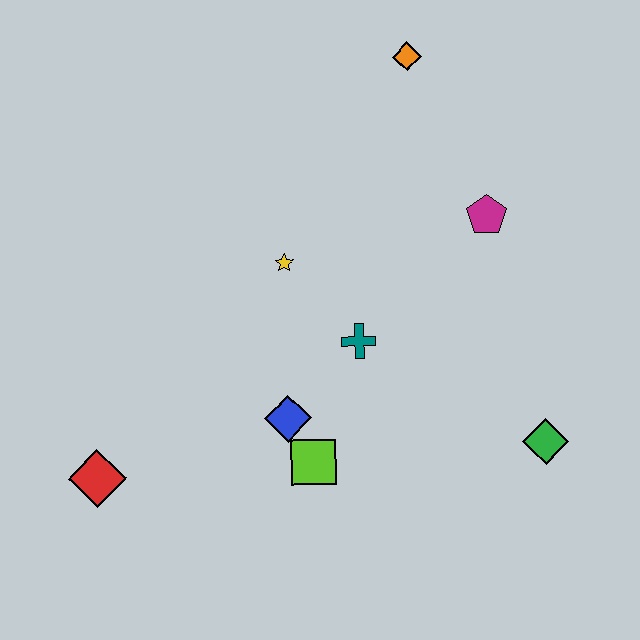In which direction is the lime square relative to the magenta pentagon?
The lime square is below the magenta pentagon.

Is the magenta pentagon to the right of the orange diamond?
Yes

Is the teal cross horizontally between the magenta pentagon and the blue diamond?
Yes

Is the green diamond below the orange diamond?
Yes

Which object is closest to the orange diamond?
The magenta pentagon is closest to the orange diamond.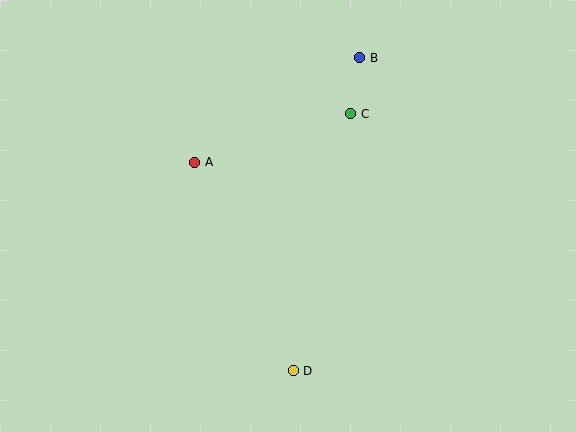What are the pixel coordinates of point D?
Point D is at (293, 371).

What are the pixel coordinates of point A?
Point A is at (195, 162).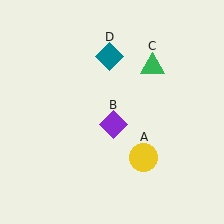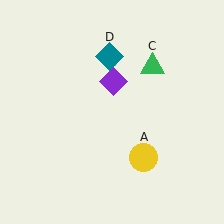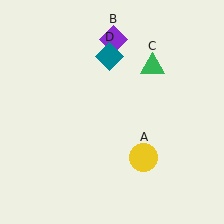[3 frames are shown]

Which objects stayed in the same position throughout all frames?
Yellow circle (object A) and green triangle (object C) and teal diamond (object D) remained stationary.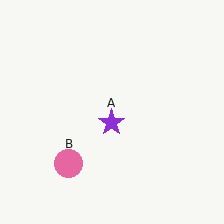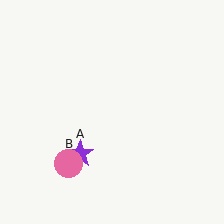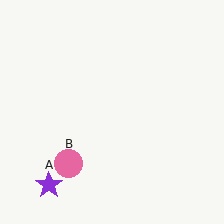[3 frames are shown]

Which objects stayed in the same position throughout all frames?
Pink circle (object B) remained stationary.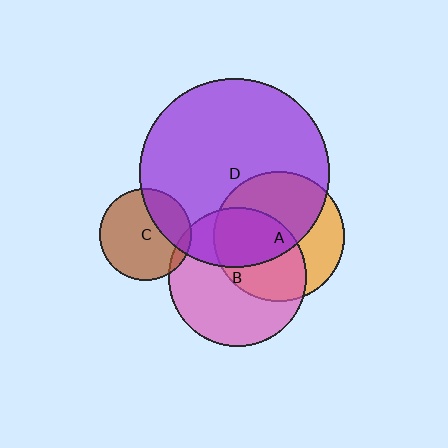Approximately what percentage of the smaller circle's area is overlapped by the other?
Approximately 35%.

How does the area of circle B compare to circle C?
Approximately 2.3 times.